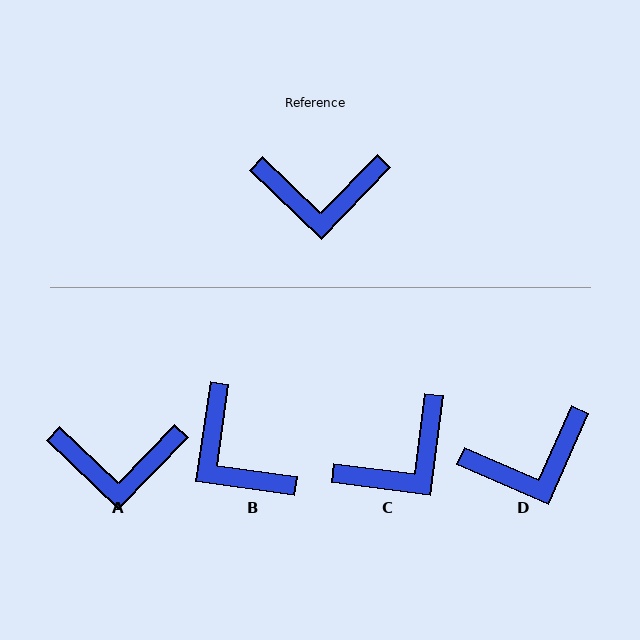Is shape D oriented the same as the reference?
No, it is off by about 20 degrees.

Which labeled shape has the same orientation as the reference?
A.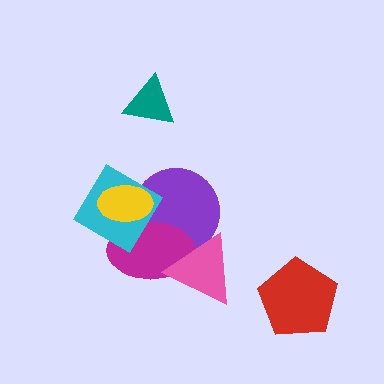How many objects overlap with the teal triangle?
0 objects overlap with the teal triangle.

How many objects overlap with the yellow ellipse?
3 objects overlap with the yellow ellipse.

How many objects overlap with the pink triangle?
2 objects overlap with the pink triangle.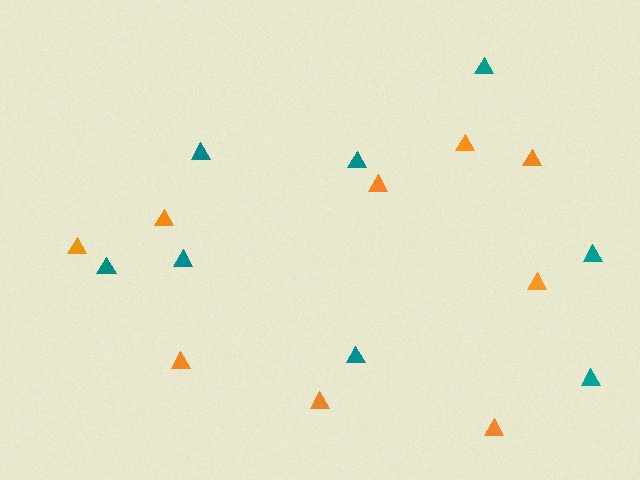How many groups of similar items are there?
There are 2 groups: one group of teal triangles (8) and one group of orange triangles (9).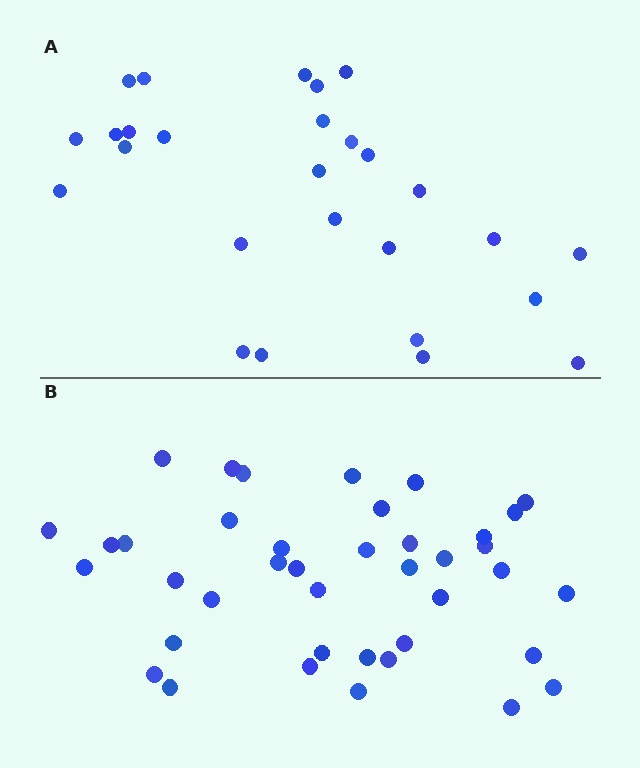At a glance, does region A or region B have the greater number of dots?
Region B (the bottom region) has more dots.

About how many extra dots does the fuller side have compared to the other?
Region B has approximately 15 more dots than region A.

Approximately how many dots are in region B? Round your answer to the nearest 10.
About 40 dots.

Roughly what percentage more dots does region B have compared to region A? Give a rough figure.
About 50% more.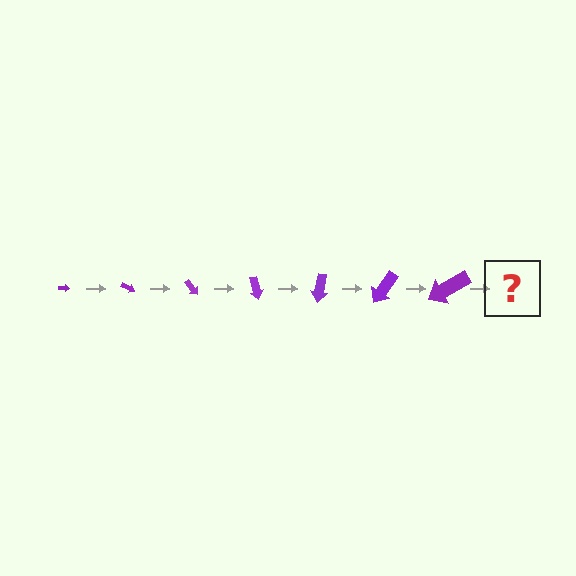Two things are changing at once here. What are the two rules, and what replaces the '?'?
The two rules are that the arrow grows larger each step and it rotates 25 degrees each step. The '?' should be an arrow, larger than the previous one and rotated 175 degrees from the start.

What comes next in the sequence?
The next element should be an arrow, larger than the previous one and rotated 175 degrees from the start.